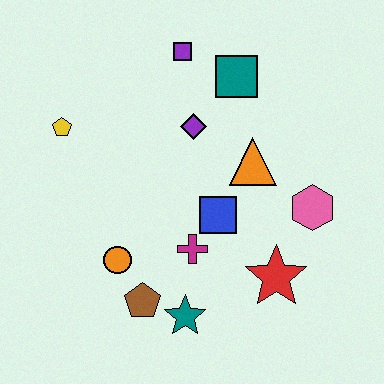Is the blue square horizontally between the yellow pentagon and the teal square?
Yes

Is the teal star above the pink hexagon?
No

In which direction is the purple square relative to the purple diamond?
The purple square is above the purple diamond.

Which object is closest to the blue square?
The magenta cross is closest to the blue square.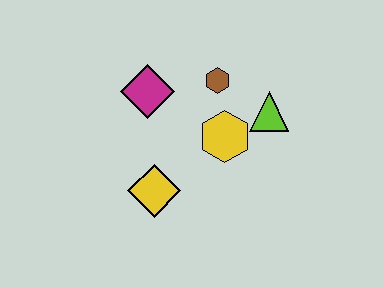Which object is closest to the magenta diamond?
The brown hexagon is closest to the magenta diamond.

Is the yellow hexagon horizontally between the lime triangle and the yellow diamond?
Yes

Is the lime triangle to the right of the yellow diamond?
Yes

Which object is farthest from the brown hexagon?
The yellow diamond is farthest from the brown hexagon.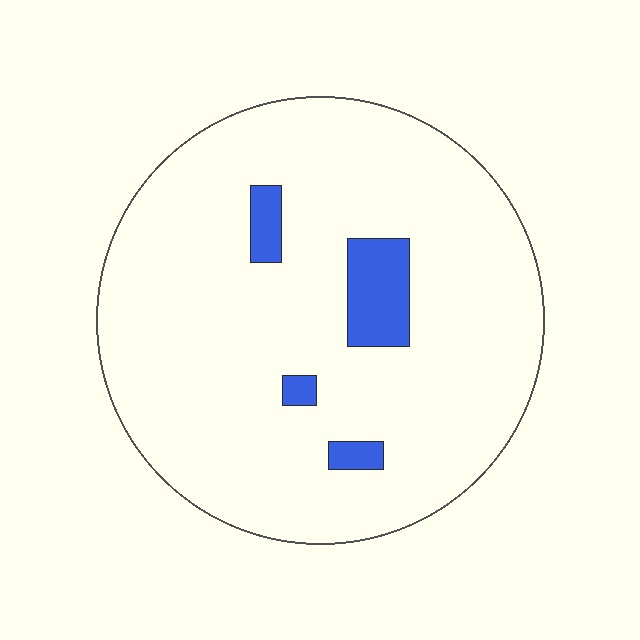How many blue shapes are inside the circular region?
4.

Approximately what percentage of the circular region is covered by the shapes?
Approximately 10%.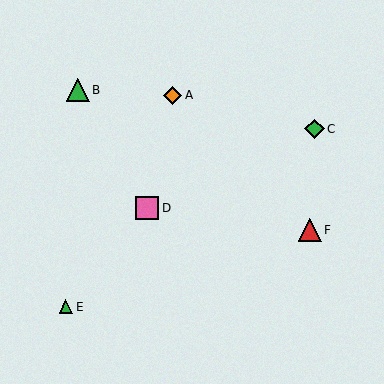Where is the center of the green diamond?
The center of the green diamond is at (314, 129).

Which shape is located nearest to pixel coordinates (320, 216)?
The red triangle (labeled F) at (310, 230) is nearest to that location.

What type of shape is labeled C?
Shape C is a green diamond.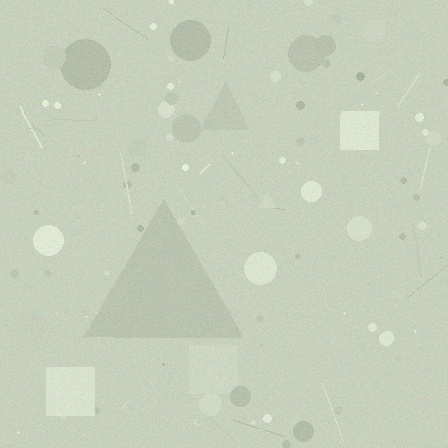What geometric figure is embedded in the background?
A triangle is embedded in the background.